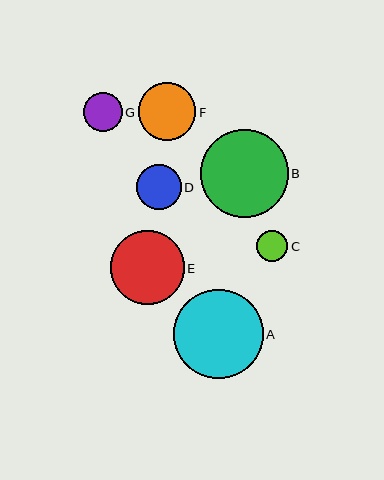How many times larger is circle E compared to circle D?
Circle E is approximately 1.7 times the size of circle D.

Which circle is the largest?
Circle A is the largest with a size of approximately 89 pixels.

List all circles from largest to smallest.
From largest to smallest: A, B, E, F, D, G, C.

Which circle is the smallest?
Circle C is the smallest with a size of approximately 31 pixels.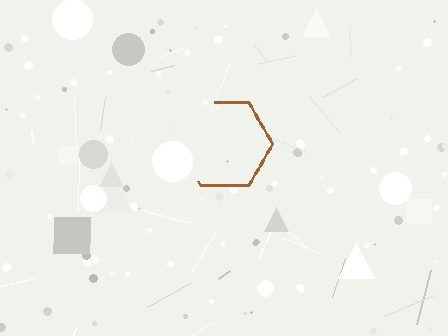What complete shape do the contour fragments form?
The contour fragments form a hexagon.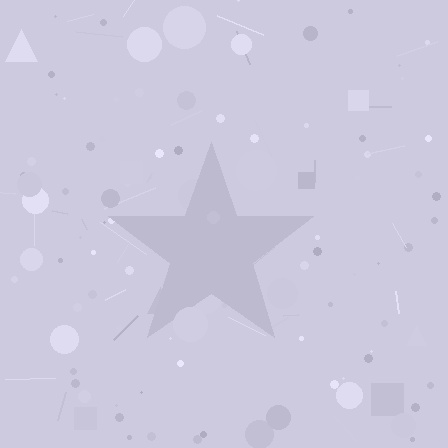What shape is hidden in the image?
A star is hidden in the image.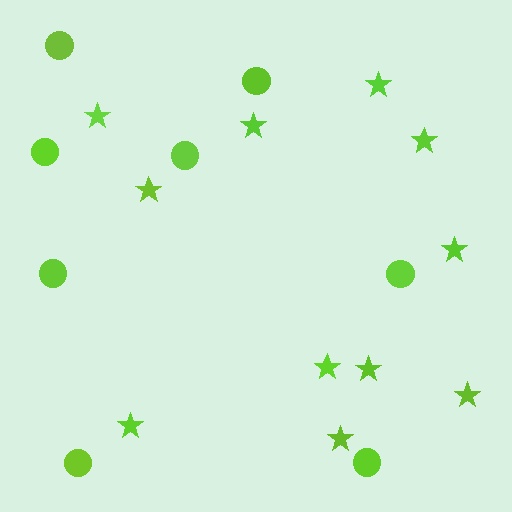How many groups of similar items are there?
There are 2 groups: one group of circles (8) and one group of stars (11).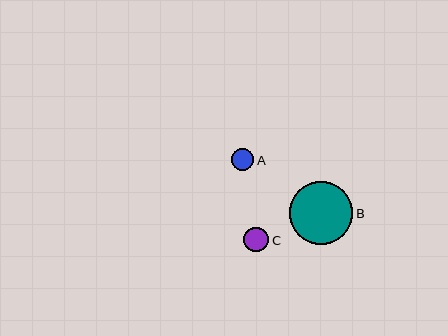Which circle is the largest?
Circle B is the largest with a size of approximately 63 pixels.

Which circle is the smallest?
Circle A is the smallest with a size of approximately 22 pixels.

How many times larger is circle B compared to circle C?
Circle B is approximately 2.5 times the size of circle C.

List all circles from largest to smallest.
From largest to smallest: B, C, A.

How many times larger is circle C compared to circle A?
Circle C is approximately 1.1 times the size of circle A.